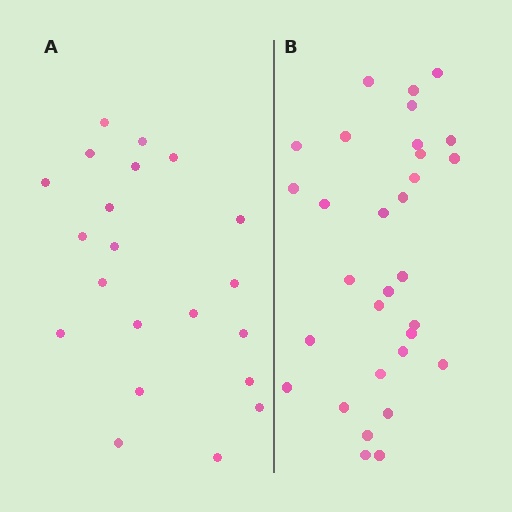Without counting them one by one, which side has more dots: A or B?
Region B (the right region) has more dots.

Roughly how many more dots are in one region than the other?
Region B has roughly 10 or so more dots than region A.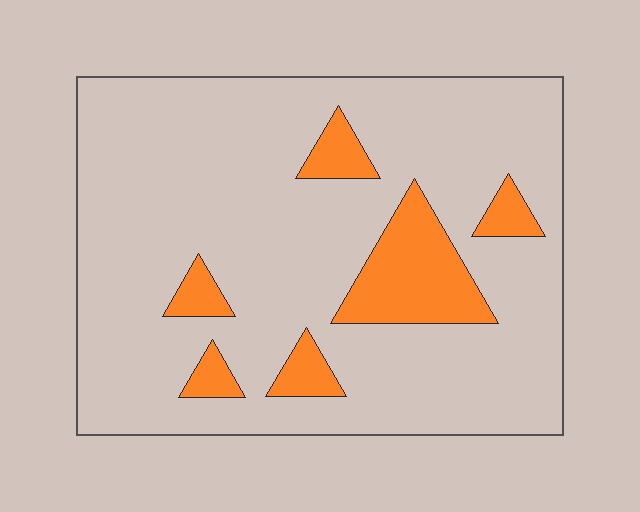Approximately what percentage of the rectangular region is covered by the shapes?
Approximately 15%.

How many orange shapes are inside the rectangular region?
6.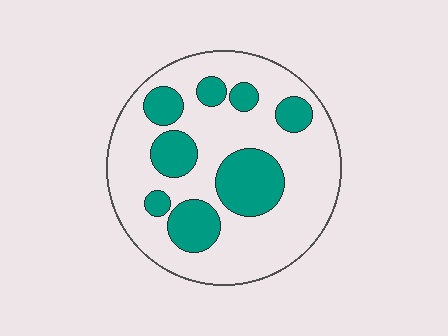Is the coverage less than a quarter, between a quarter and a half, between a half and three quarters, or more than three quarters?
Between a quarter and a half.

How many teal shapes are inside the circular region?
8.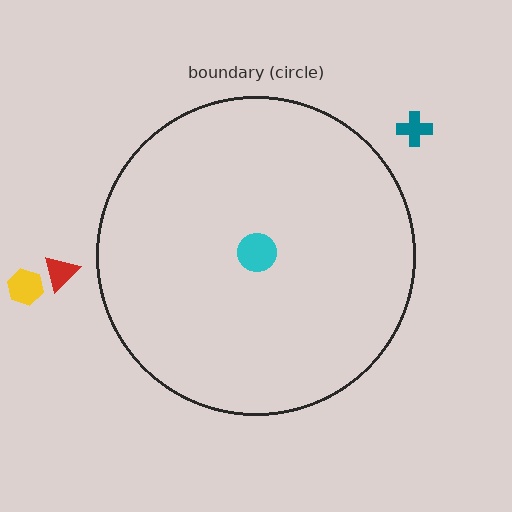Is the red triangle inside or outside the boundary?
Outside.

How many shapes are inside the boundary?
1 inside, 3 outside.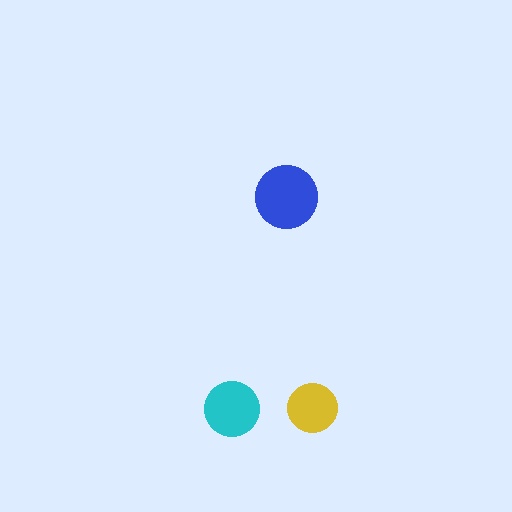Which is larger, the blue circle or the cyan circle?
The blue one.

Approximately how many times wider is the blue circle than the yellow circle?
About 1.5 times wider.